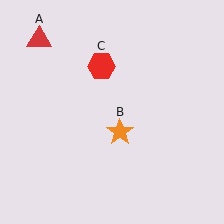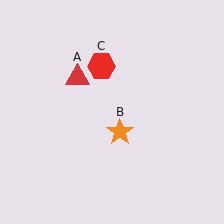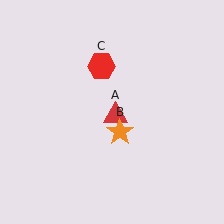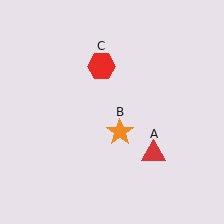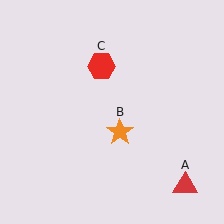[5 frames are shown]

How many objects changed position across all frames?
1 object changed position: red triangle (object A).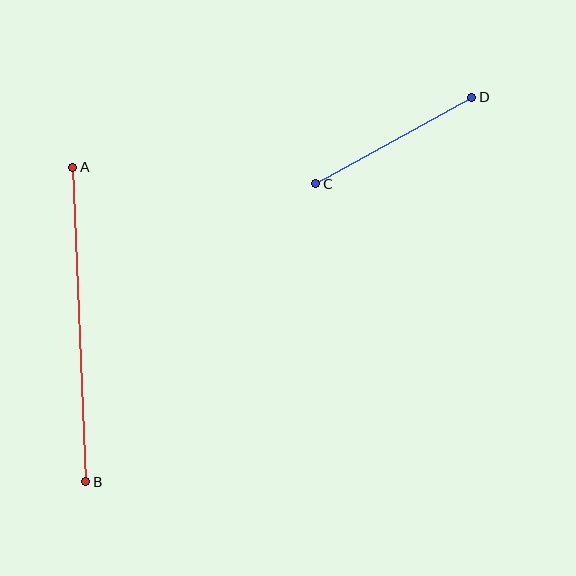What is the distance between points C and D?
The distance is approximately 178 pixels.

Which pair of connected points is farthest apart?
Points A and B are farthest apart.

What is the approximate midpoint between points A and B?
The midpoint is at approximately (79, 324) pixels.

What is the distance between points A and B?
The distance is approximately 315 pixels.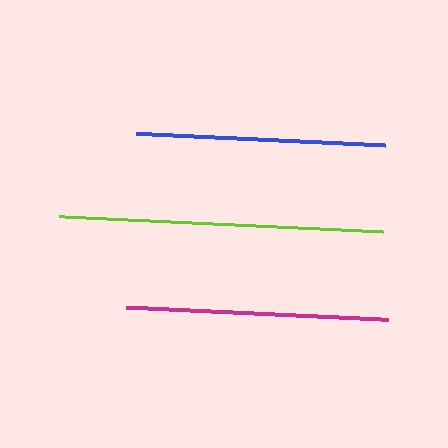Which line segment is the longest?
The lime line is the longest at approximately 324 pixels.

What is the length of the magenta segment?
The magenta segment is approximately 262 pixels long.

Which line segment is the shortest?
The blue line is the shortest at approximately 249 pixels.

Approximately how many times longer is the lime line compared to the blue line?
The lime line is approximately 1.3 times the length of the blue line.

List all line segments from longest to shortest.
From longest to shortest: lime, magenta, blue.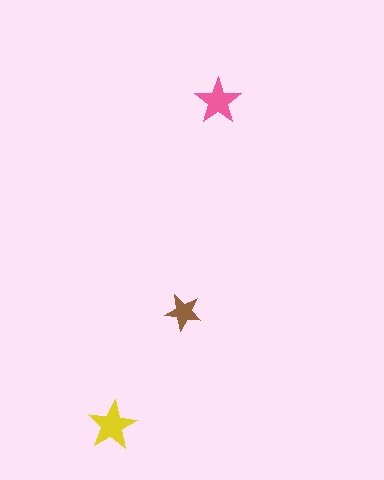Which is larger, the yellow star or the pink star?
The yellow one.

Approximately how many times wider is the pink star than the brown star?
About 1.5 times wider.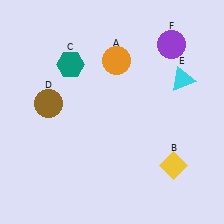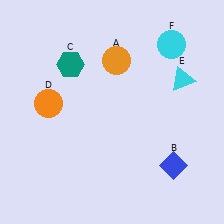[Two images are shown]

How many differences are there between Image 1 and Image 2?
There are 3 differences between the two images.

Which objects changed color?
B changed from yellow to blue. D changed from brown to orange. F changed from purple to cyan.